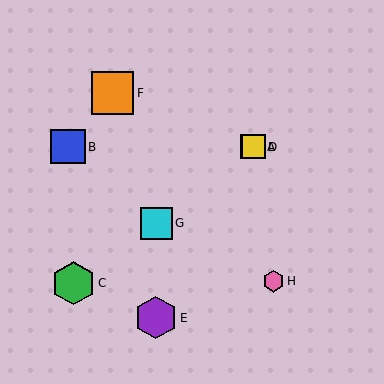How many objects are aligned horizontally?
3 objects (A, B, D) are aligned horizontally.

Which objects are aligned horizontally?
Objects A, B, D are aligned horizontally.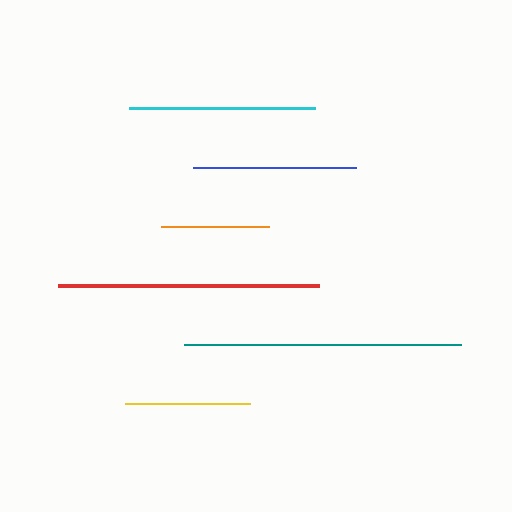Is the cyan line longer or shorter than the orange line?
The cyan line is longer than the orange line.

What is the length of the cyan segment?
The cyan segment is approximately 187 pixels long.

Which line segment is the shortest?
The orange line is the shortest at approximately 108 pixels.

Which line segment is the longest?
The teal line is the longest at approximately 277 pixels.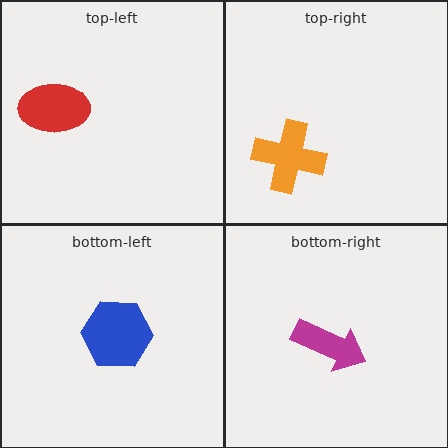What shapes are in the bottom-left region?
The blue hexagon.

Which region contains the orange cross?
The top-right region.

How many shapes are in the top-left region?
1.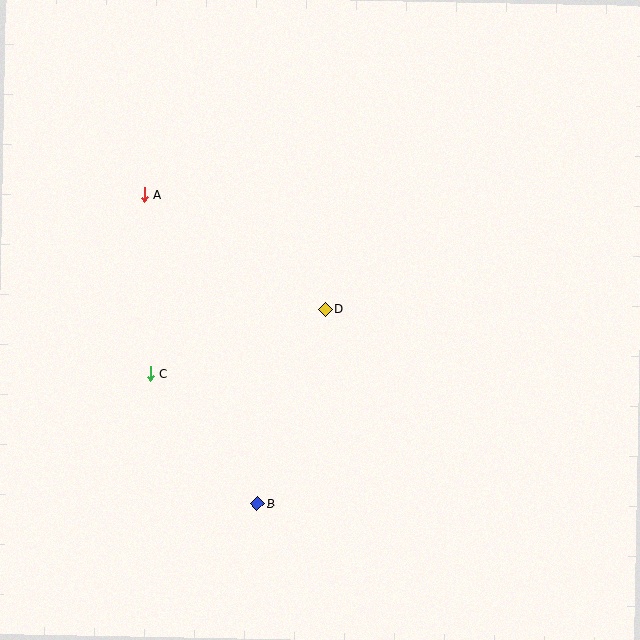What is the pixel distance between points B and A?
The distance between B and A is 329 pixels.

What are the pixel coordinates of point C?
Point C is at (150, 374).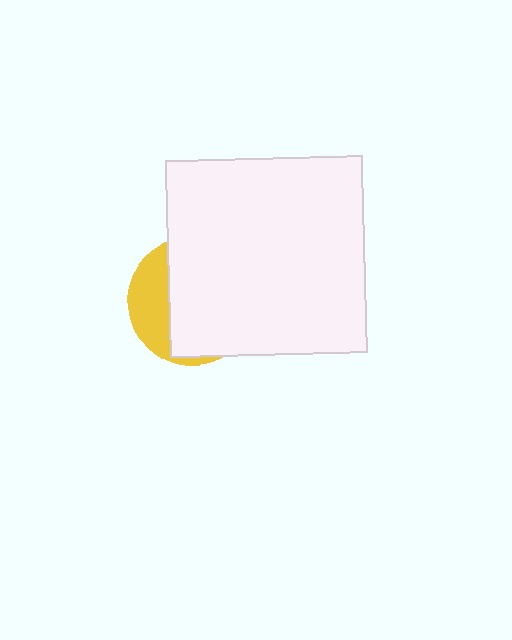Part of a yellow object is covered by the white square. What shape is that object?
It is a circle.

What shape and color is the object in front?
The object in front is a white square.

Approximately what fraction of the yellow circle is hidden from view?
Roughly 69% of the yellow circle is hidden behind the white square.